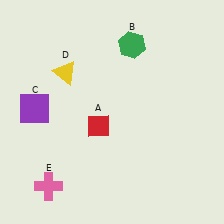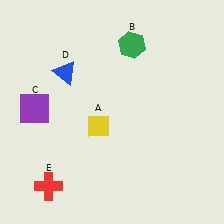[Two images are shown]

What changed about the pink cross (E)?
In Image 1, E is pink. In Image 2, it changed to red.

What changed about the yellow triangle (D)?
In Image 1, D is yellow. In Image 2, it changed to blue.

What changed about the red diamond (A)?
In Image 1, A is red. In Image 2, it changed to yellow.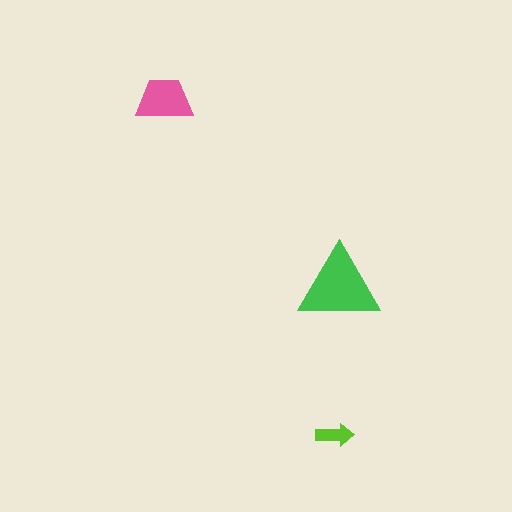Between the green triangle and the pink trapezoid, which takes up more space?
The green triangle.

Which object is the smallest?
The lime arrow.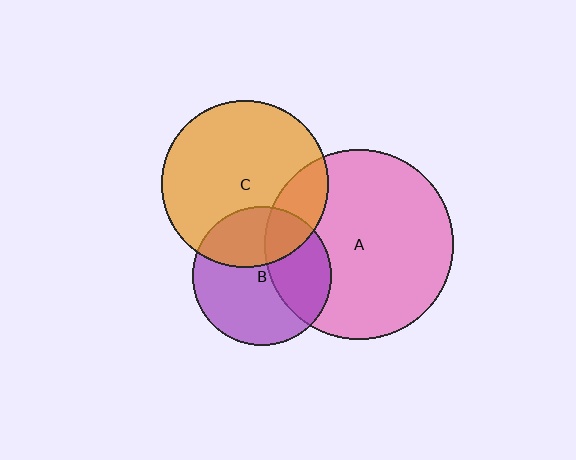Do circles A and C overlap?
Yes.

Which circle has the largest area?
Circle A (pink).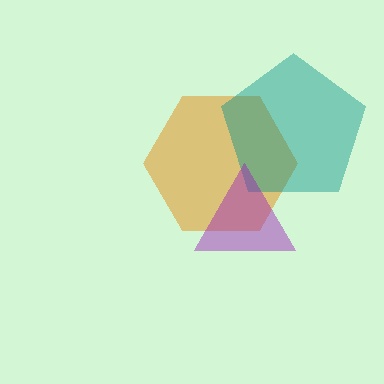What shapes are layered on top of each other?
The layered shapes are: an orange hexagon, a teal pentagon, a purple triangle.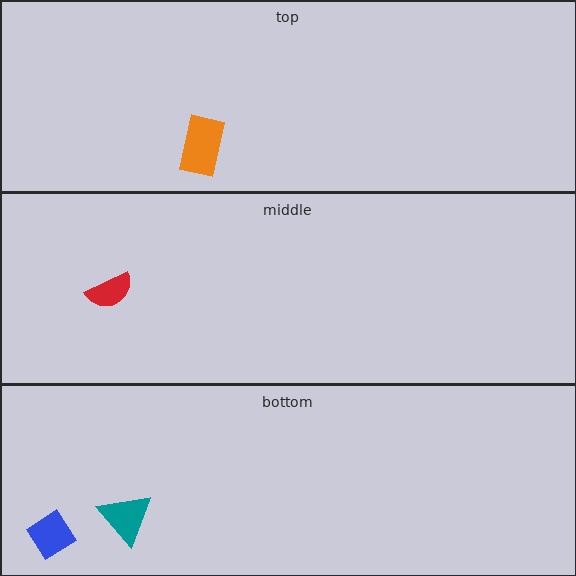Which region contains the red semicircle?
The middle region.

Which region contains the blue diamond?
The bottom region.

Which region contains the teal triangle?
The bottom region.